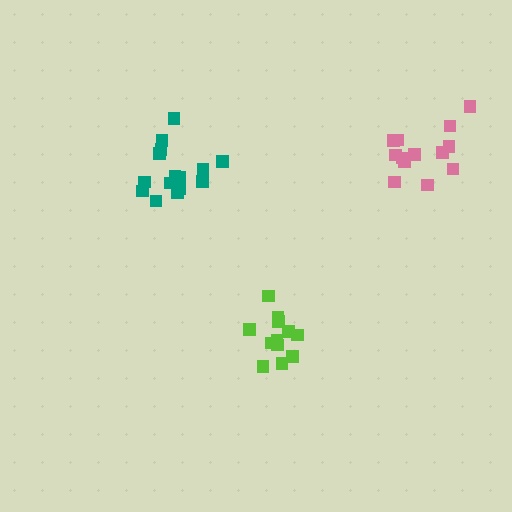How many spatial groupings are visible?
There are 3 spatial groupings.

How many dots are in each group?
Group 1: 12 dots, Group 2: 13 dots, Group 3: 15 dots (40 total).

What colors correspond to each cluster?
The clusters are colored: lime, pink, teal.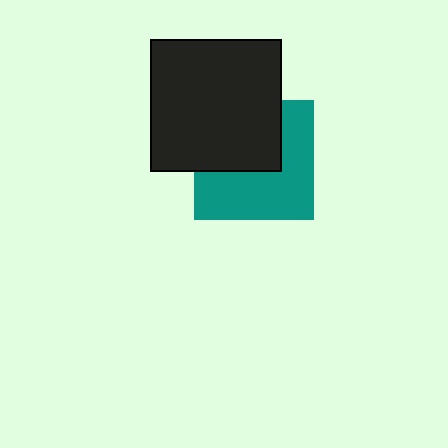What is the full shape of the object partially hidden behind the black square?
The partially hidden object is a teal square.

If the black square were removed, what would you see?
You would see the complete teal square.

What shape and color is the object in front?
The object in front is a black square.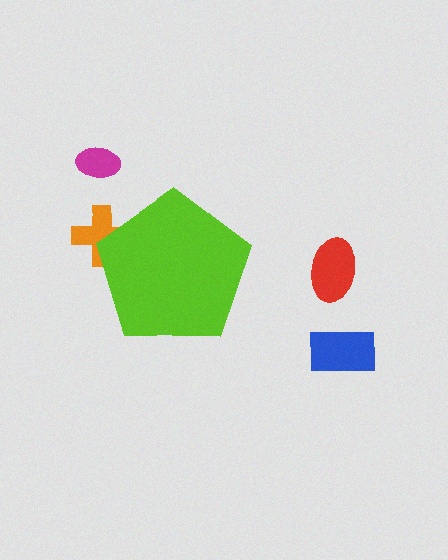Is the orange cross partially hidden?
Yes, the orange cross is partially hidden behind the lime pentagon.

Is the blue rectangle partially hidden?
No, the blue rectangle is fully visible.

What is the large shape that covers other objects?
A lime pentagon.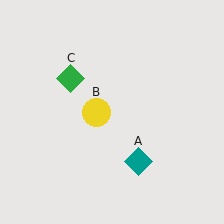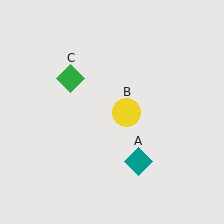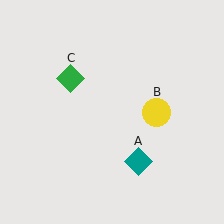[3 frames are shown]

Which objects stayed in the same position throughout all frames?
Teal diamond (object A) and green diamond (object C) remained stationary.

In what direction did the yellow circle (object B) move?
The yellow circle (object B) moved right.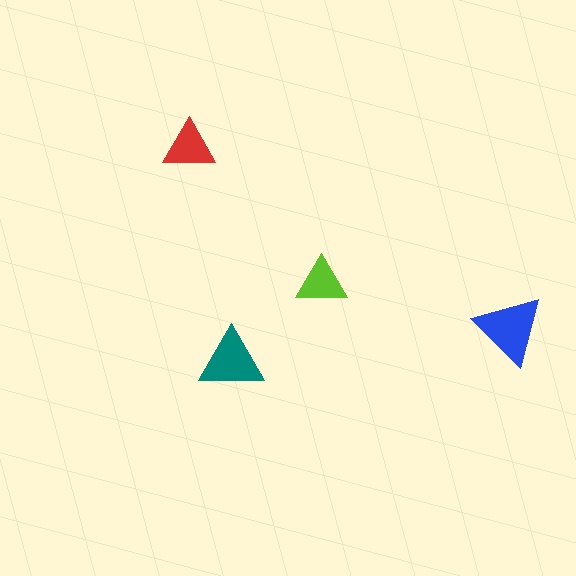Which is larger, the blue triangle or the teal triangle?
The blue one.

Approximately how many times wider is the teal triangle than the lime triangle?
About 1.5 times wider.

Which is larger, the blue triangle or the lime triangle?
The blue one.